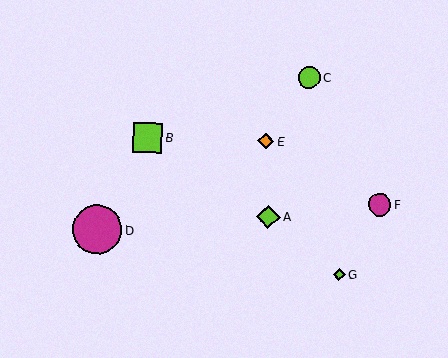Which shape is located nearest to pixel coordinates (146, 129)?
The lime square (labeled B) at (147, 138) is nearest to that location.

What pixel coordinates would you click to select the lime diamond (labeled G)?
Click at (339, 274) to select the lime diamond G.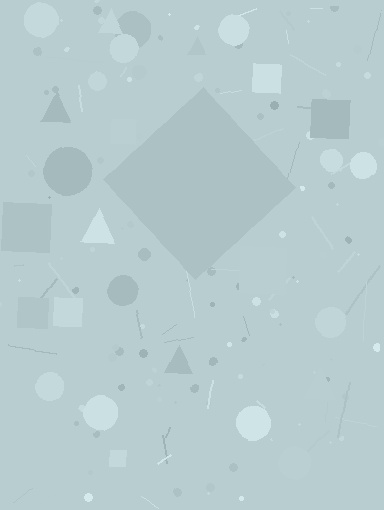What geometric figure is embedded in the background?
A diamond is embedded in the background.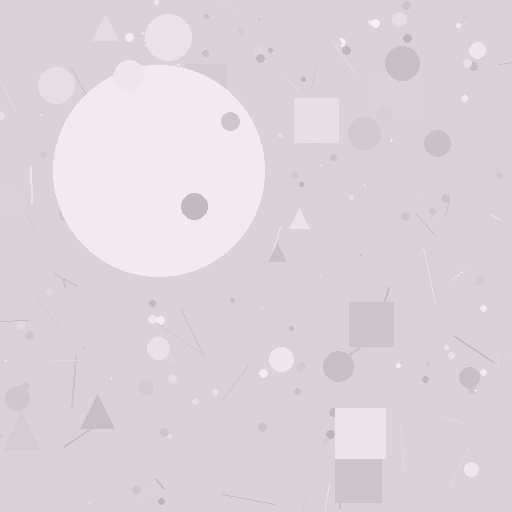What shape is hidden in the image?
A circle is hidden in the image.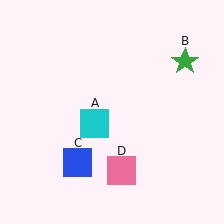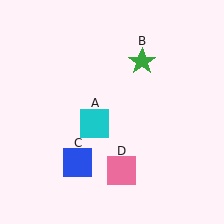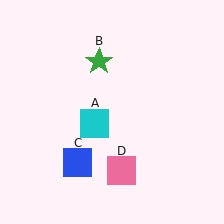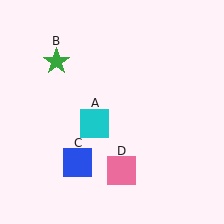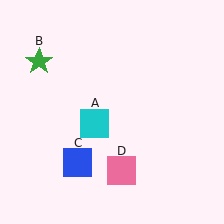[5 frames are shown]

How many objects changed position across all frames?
1 object changed position: green star (object B).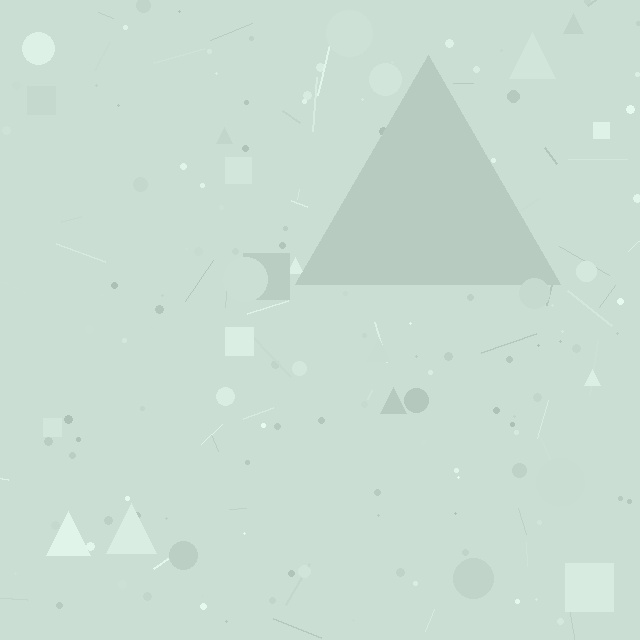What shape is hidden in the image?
A triangle is hidden in the image.